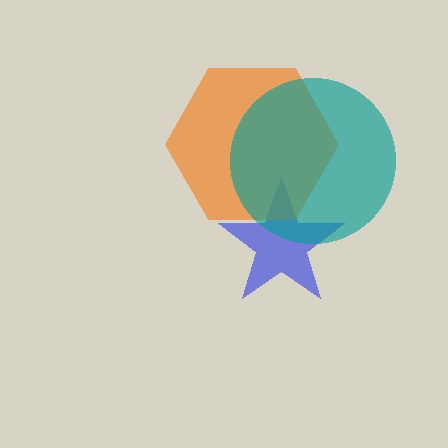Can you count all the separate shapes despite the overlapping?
Yes, there are 3 separate shapes.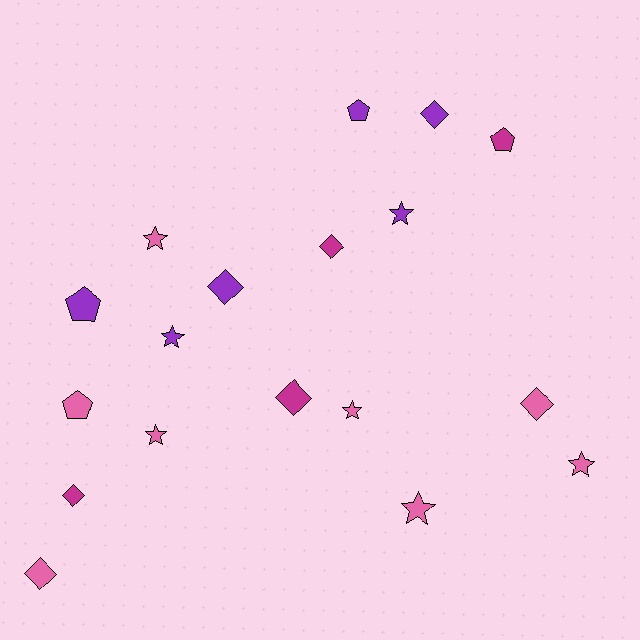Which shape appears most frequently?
Diamond, with 7 objects.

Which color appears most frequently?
Pink, with 8 objects.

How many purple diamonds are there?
There are 2 purple diamonds.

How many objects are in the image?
There are 18 objects.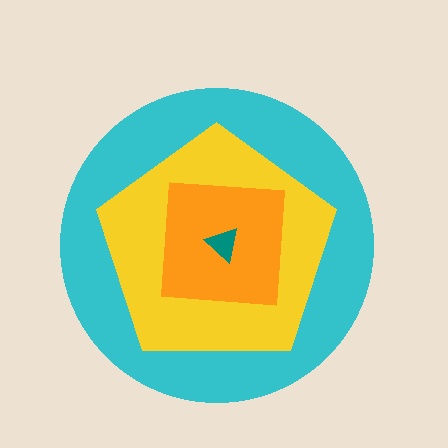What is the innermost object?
The teal triangle.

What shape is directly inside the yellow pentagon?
The orange square.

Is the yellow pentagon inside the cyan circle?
Yes.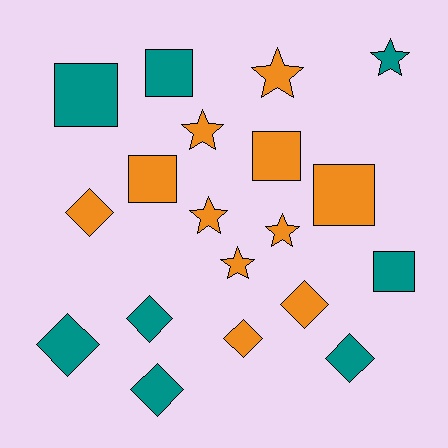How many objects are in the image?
There are 19 objects.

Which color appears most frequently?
Orange, with 11 objects.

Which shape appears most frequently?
Diamond, with 7 objects.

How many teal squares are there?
There are 3 teal squares.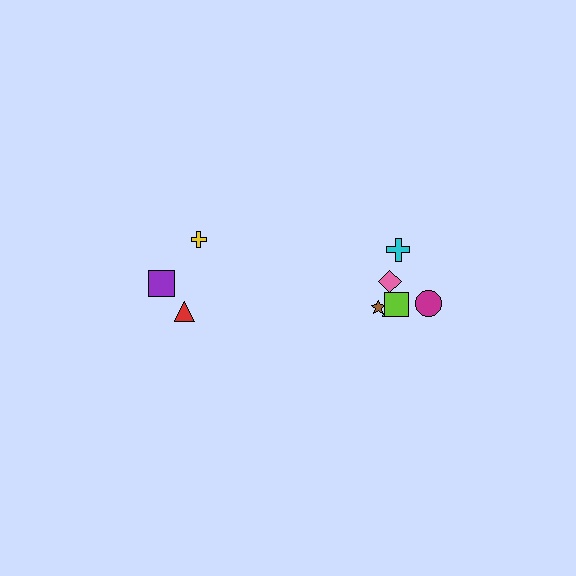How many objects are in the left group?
There are 3 objects.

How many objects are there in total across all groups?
There are 9 objects.